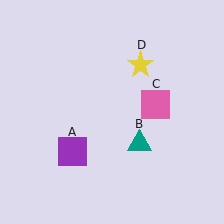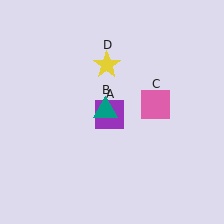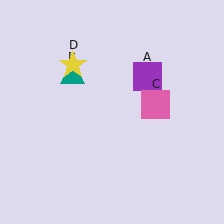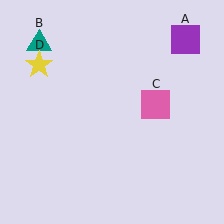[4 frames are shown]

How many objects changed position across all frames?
3 objects changed position: purple square (object A), teal triangle (object B), yellow star (object D).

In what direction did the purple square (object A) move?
The purple square (object A) moved up and to the right.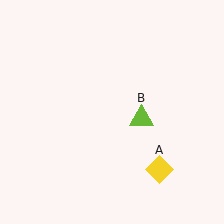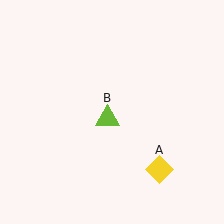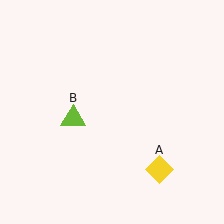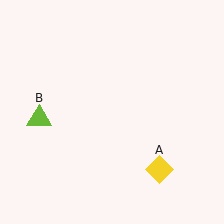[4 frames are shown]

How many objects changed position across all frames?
1 object changed position: lime triangle (object B).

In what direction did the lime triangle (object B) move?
The lime triangle (object B) moved left.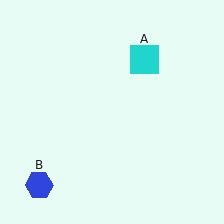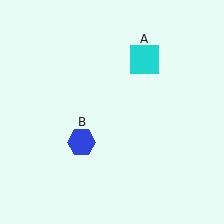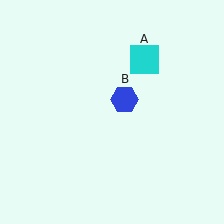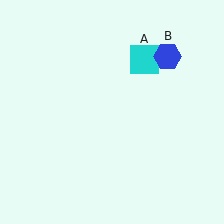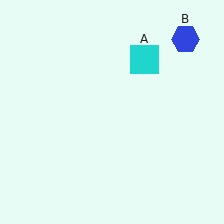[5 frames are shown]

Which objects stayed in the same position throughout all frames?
Cyan square (object A) remained stationary.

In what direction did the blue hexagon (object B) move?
The blue hexagon (object B) moved up and to the right.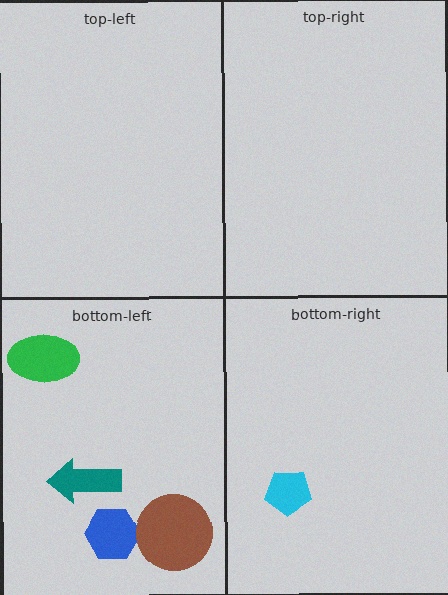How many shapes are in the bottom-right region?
1.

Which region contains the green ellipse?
The bottom-left region.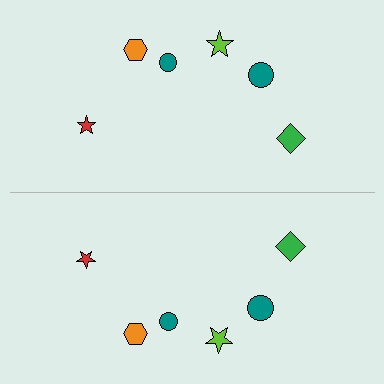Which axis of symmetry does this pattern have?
The pattern has a horizontal axis of symmetry running through the center of the image.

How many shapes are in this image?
There are 12 shapes in this image.